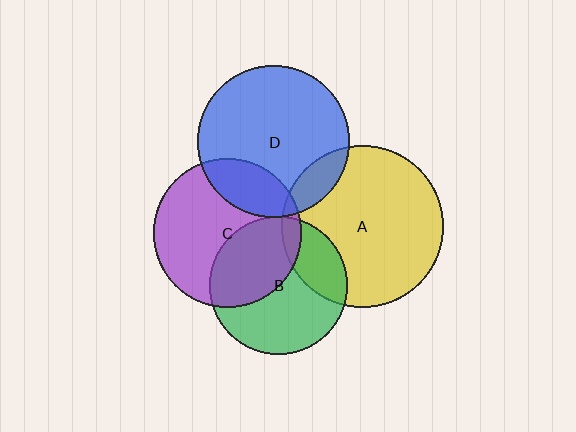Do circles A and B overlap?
Yes.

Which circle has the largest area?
Circle A (yellow).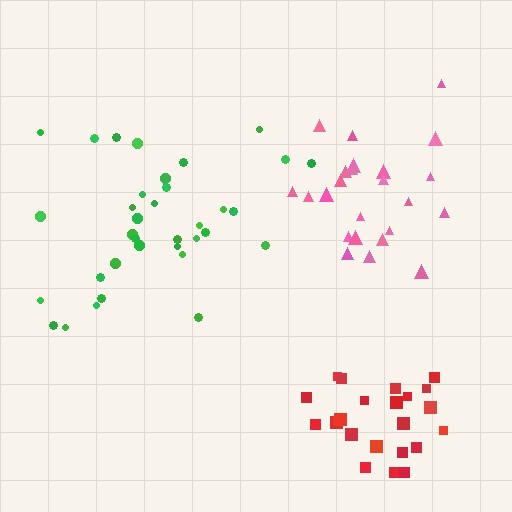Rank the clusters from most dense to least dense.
red, pink, green.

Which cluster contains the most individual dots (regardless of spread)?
Green (35).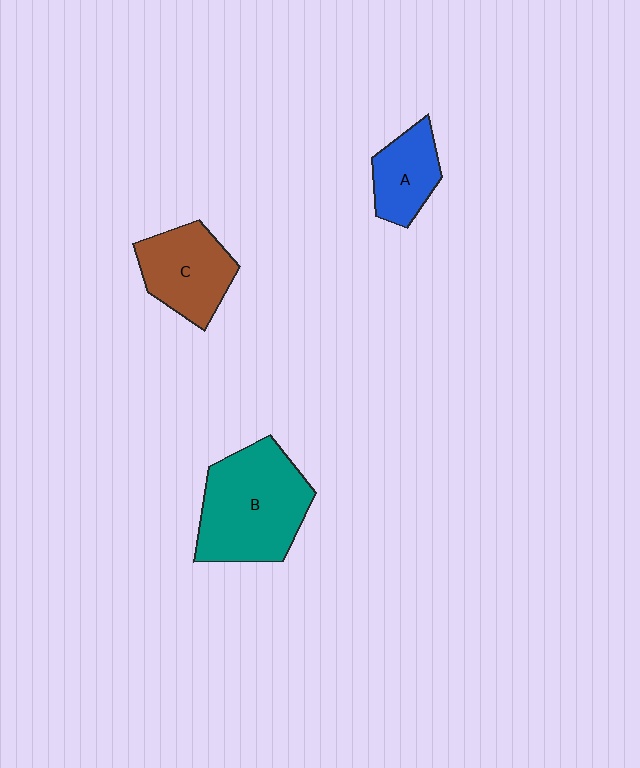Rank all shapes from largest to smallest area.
From largest to smallest: B (teal), C (brown), A (blue).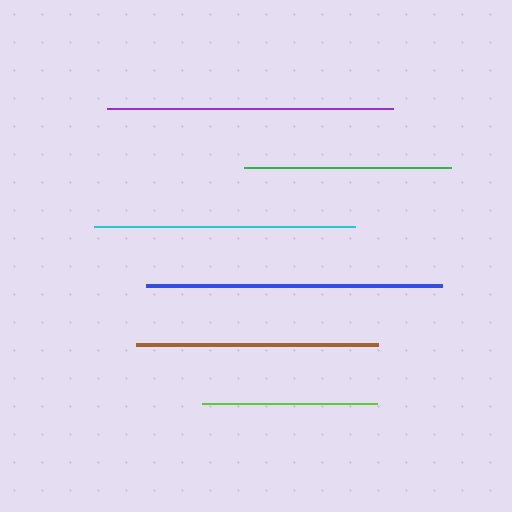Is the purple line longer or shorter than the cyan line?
The purple line is longer than the cyan line.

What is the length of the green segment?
The green segment is approximately 207 pixels long.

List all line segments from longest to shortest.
From longest to shortest: blue, purple, cyan, brown, green, lime.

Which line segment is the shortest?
The lime line is the shortest at approximately 176 pixels.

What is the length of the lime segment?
The lime segment is approximately 176 pixels long.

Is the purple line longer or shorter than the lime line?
The purple line is longer than the lime line.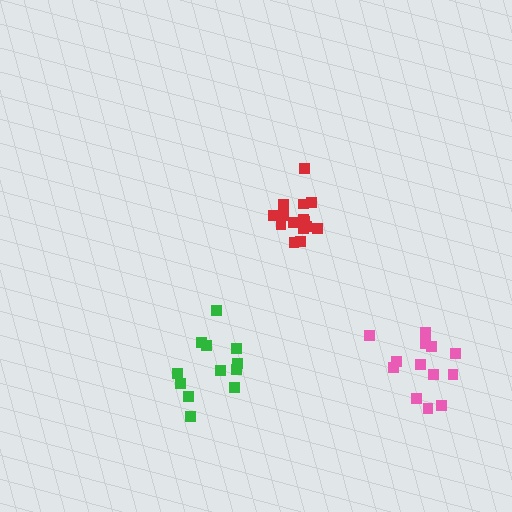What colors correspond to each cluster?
The clusters are colored: red, green, pink.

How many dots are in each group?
Group 1: 15 dots, Group 2: 12 dots, Group 3: 13 dots (40 total).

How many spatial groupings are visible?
There are 3 spatial groupings.